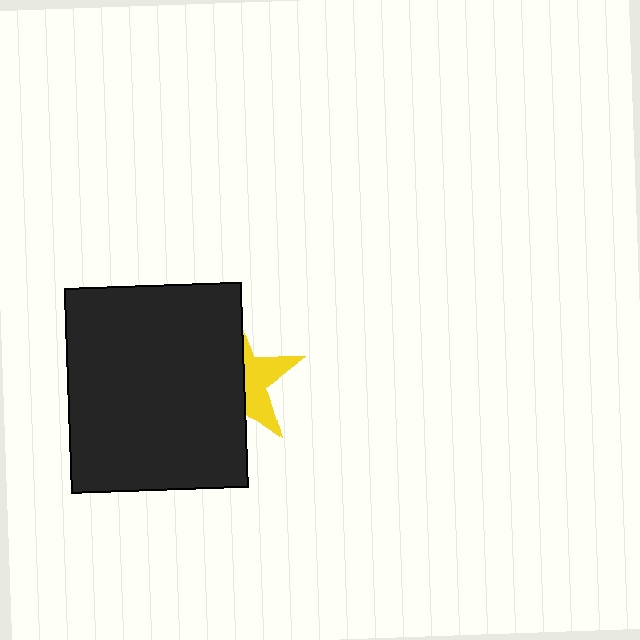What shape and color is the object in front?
The object in front is a black rectangle.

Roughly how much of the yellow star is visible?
A small part of it is visible (roughly 38%).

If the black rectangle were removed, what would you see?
You would see the complete yellow star.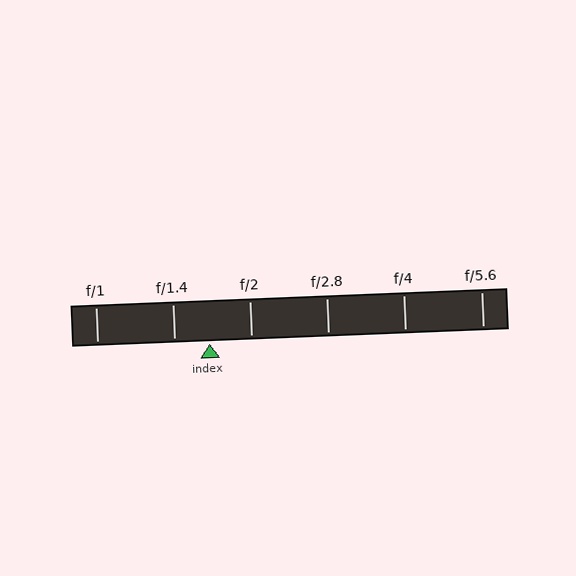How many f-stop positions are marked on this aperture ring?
There are 6 f-stop positions marked.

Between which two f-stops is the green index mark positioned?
The index mark is between f/1.4 and f/2.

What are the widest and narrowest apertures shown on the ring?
The widest aperture shown is f/1 and the narrowest is f/5.6.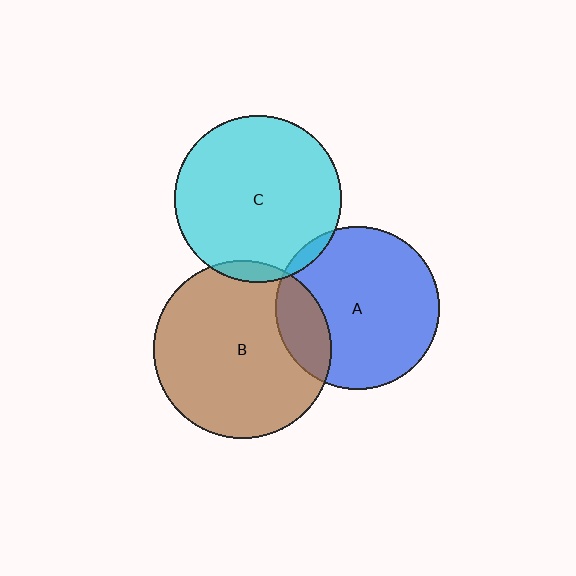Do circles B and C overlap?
Yes.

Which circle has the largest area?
Circle B (brown).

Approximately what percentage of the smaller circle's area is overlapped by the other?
Approximately 5%.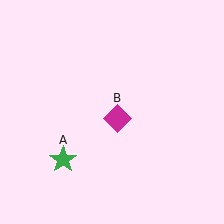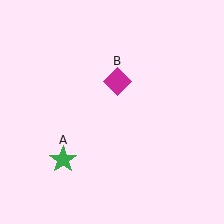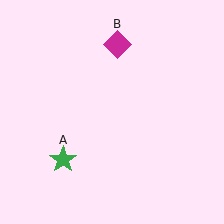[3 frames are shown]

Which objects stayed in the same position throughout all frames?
Green star (object A) remained stationary.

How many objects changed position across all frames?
1 object changed position: magenta diamond (object B).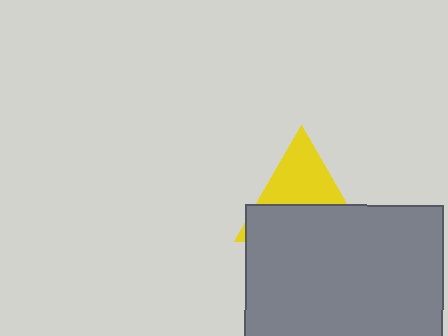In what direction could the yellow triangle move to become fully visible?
The yellow triangle could move up. That would shift it out from behind the gray square entirely.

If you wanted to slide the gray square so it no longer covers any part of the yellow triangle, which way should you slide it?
Slide it down — that is the most direct way to separate the two shapes.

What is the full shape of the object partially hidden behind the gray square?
The partially hidden object is a yellow triangle.